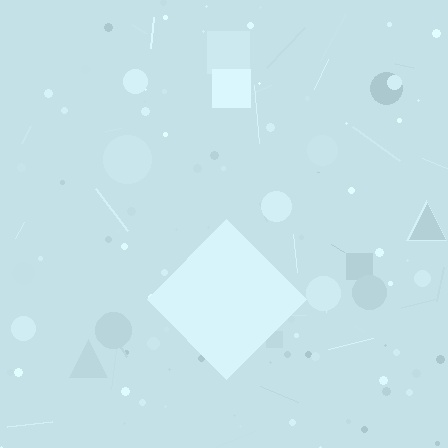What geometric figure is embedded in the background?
A diamond is embedded in the background.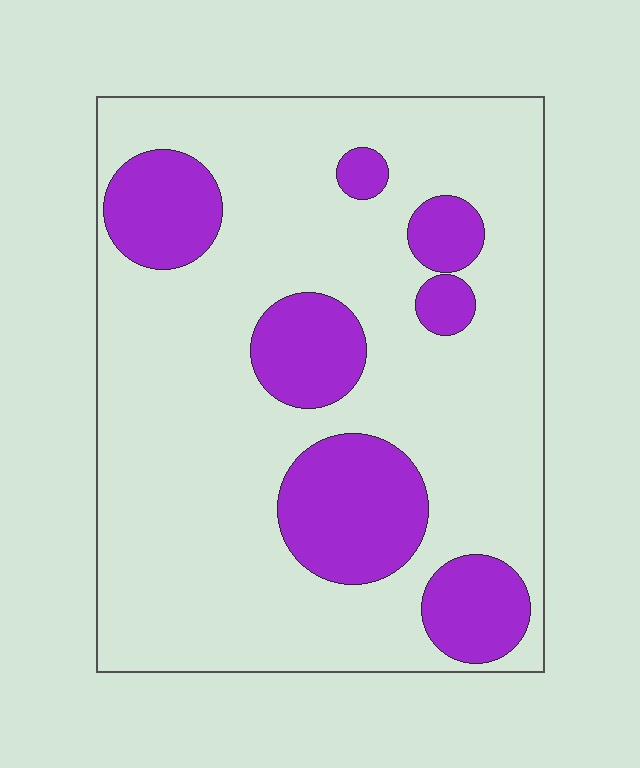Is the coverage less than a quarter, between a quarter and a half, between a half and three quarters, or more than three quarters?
Less than a quarter.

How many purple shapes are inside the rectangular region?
7.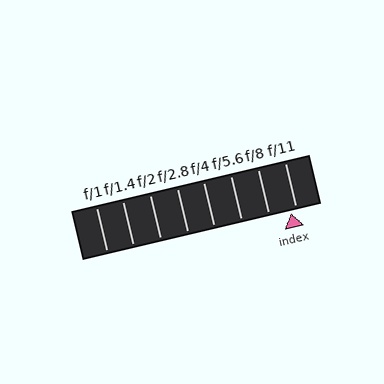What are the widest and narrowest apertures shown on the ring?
The widest aperture shown is f/1 and the narrowest is f/11.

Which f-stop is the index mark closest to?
The index mark is closest to f/11.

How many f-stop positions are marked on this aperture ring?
There are 8 f-stop positions marked.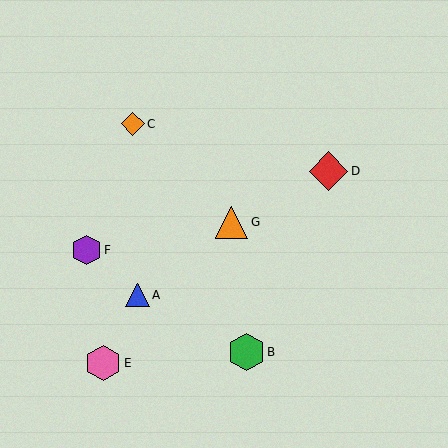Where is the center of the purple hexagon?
The center of the purple hexagon is at (86, 250).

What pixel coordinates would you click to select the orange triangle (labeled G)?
Click at (232, 222) to select the orange triangle G.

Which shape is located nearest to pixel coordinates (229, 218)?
The orange triangle (labeled G) at (232, 222) is nearest to that location.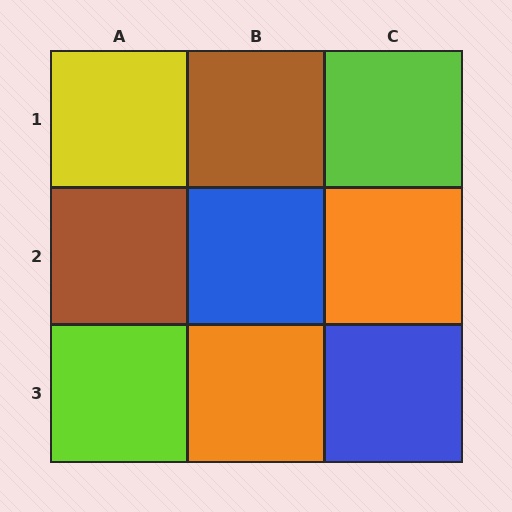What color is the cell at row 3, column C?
Blue.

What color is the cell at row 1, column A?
Yellow.